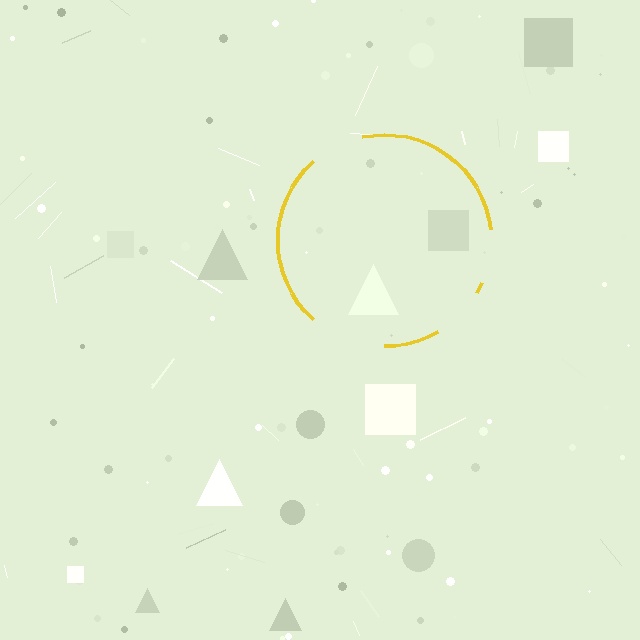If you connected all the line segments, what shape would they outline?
They would outline a circle.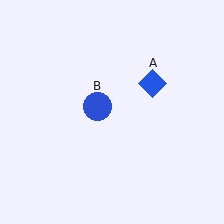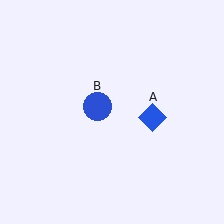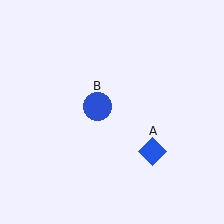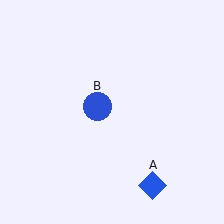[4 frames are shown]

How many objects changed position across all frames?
1 object changed position: blue diamond (object A).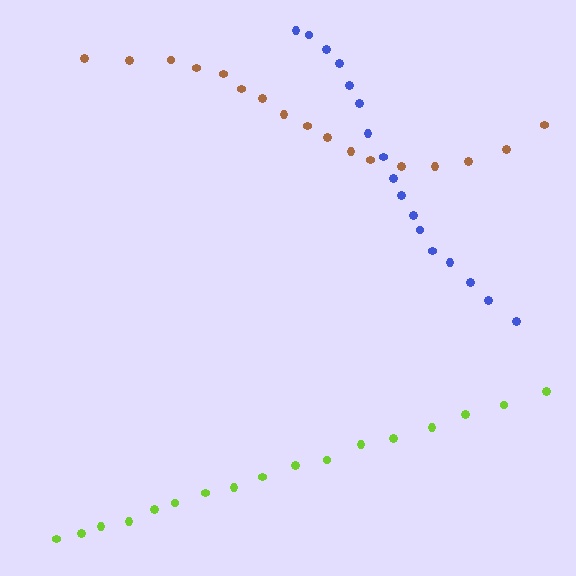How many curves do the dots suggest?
There are 3 distinct paths.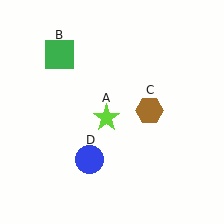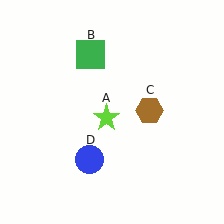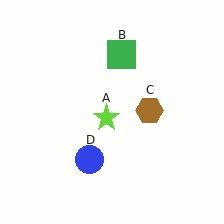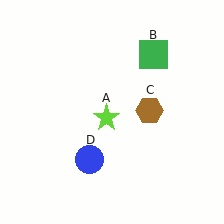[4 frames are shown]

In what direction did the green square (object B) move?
The green square (object B) moved right.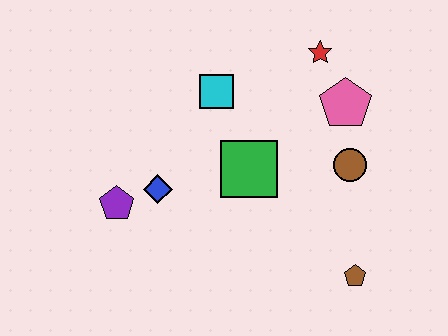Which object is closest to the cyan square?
The green square is closest to the cyan square.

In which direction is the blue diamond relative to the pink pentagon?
The blue diamond is to the left of the pink pentagon.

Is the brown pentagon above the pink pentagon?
No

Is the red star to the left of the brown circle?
Yes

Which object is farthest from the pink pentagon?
The purple pentagon is farthest from the pink pentagon.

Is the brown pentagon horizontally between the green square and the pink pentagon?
No